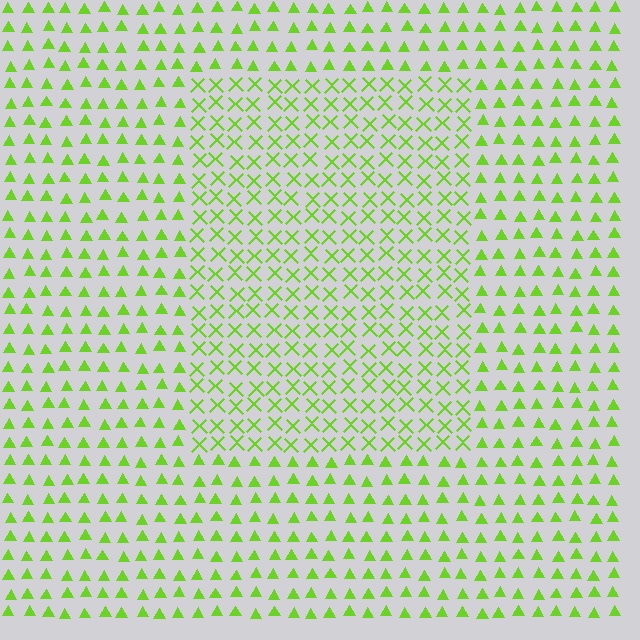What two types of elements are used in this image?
The image uses X marks inside the rectangle region and triangles outside it.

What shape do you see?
I see a rectangle.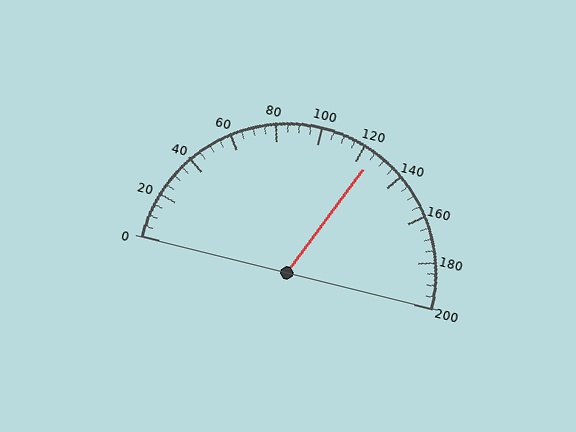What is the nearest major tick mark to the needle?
The nearest major tick mark is 120.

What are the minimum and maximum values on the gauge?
The gauge ranges from 0 to 200.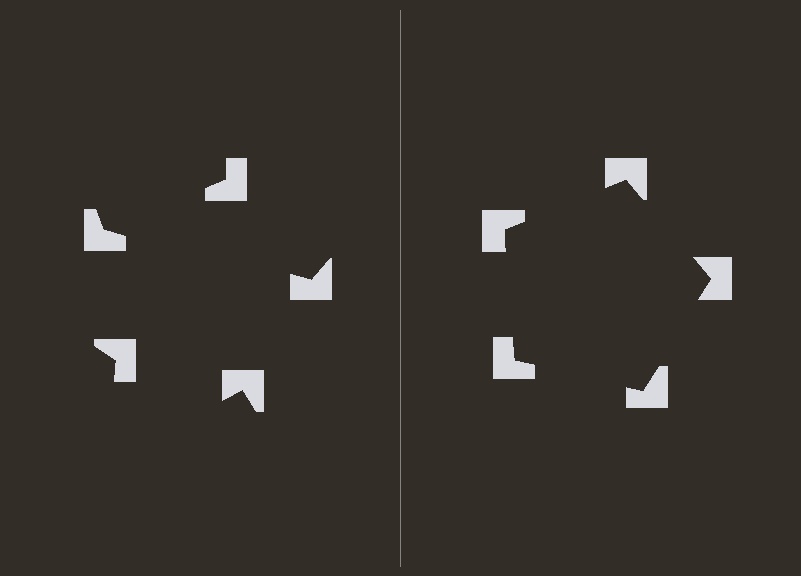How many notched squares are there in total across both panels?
10 — 5 on each side.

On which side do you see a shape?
An illusory pentagon appears on the right side. On the left side the wedge cuts are rotated, so no coherent shape forms.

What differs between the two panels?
The notched squares are positioned identically on both sides; only the wedge orientations differ. On the right they align to a pentagon; on the left they are misaligned.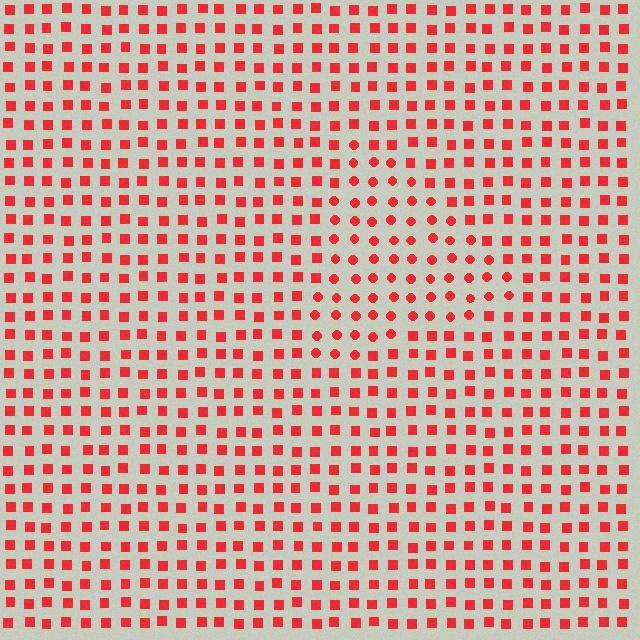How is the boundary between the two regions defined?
The boundary is defined by a change in element shape: circles inside vs. squares outside. All elements share the same color and spacing.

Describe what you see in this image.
The image is filled with small red elements arranged in a uniform grid. A triangle-shaped region contains circles, while the surrounding area contains squares. The boundary is defined purely by the change in element shape.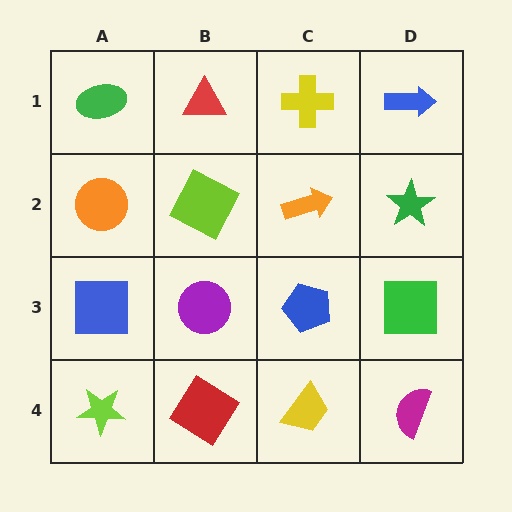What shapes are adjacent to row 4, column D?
A green square (row 3, column D), a yellow trapezoid (row 4, column C).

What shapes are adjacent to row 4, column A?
A blue square (row 3, column A), a red diamond (row 4, column B).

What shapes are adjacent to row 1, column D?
A green star (row 2, column D), a yellow cross (row 1, column C).